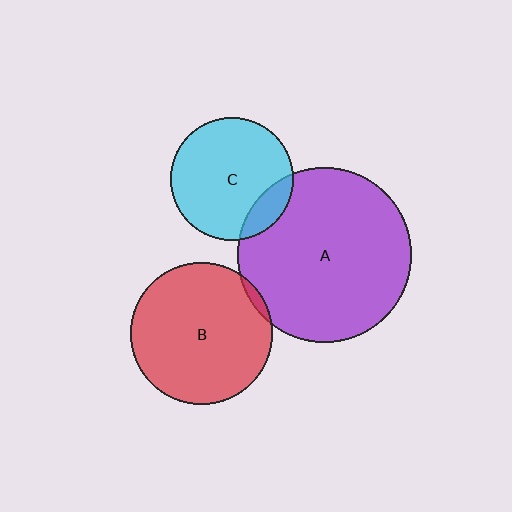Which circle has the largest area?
Circle A (purple).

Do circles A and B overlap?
Yes.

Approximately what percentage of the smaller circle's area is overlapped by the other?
Approximately 5%.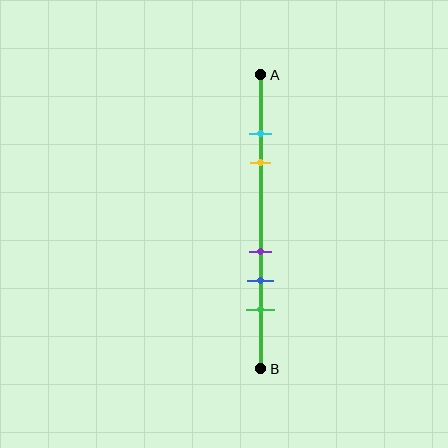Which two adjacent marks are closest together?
The cyan and yellow marks are the closest adjacent pair.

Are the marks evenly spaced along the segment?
No, the marks are not evenly spaced.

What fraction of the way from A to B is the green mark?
The green mark is approximately 80% (0.8) of the way from A to B.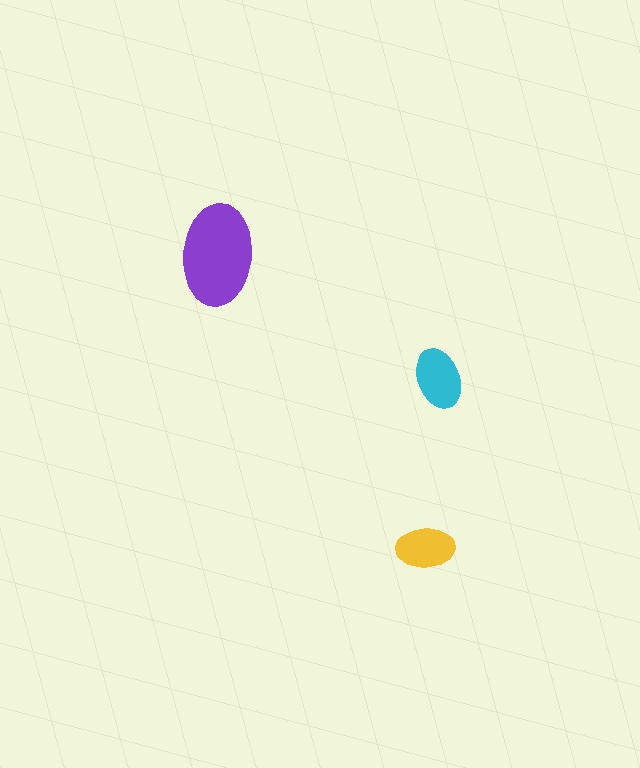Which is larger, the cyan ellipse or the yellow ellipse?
The cyan one.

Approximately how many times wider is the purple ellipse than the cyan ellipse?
About 1.5 times wider.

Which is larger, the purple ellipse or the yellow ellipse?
The purple one.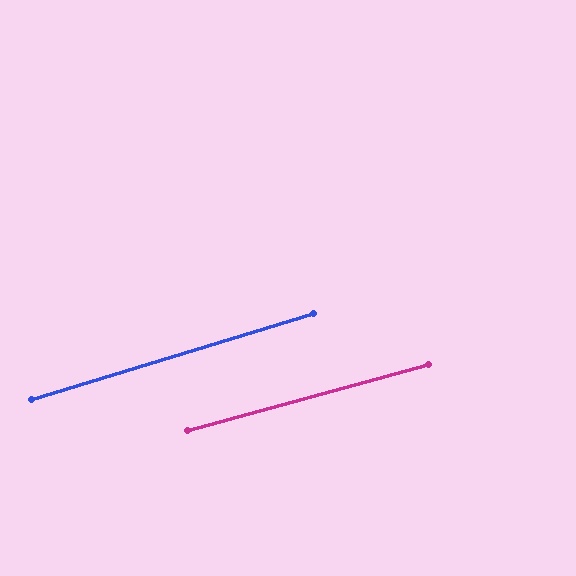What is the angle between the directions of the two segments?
Approximately 2 degrees.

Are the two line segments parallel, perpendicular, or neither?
Parallel — their directions differ by only 1.8°.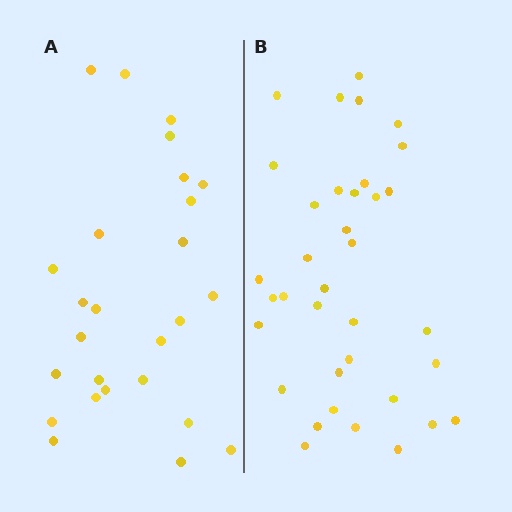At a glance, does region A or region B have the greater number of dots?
Region B (the right region) has more dots.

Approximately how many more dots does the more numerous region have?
Region B has roughly 10 or so more dots than region A.